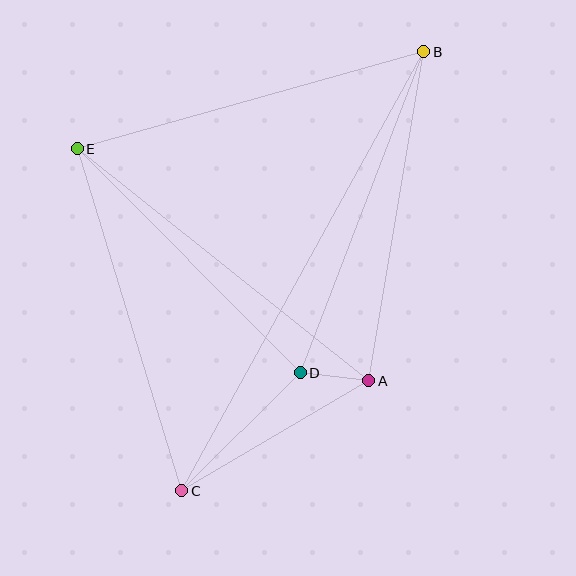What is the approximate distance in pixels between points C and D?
The distance between C and D is approximately 167 pixels.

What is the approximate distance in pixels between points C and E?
The distance between C and E is approximately 358 pixels.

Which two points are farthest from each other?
Points B and C are farthest from each other.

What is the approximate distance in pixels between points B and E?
The distance between B and E is approximately 360 pixels.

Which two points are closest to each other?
Points A and D are closest to each other.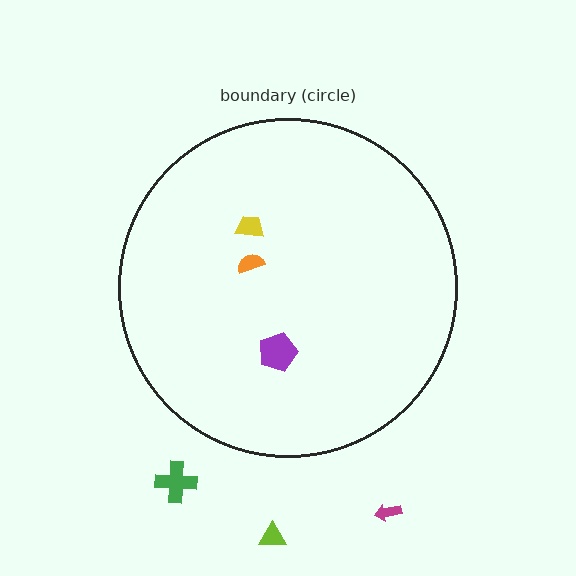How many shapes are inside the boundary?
3 inside, 3 outside.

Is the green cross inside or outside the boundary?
Outside.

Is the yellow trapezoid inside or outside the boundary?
Inside.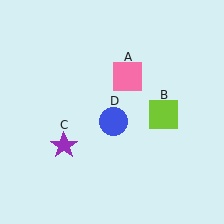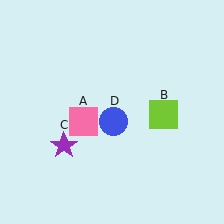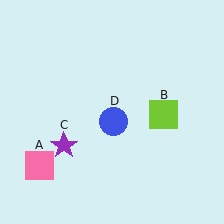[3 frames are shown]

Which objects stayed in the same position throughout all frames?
Lime square (object B) and purple star (object C) and blue circle (object D) remained stationary.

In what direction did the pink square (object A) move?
The pink square (object A) moved down and to the left.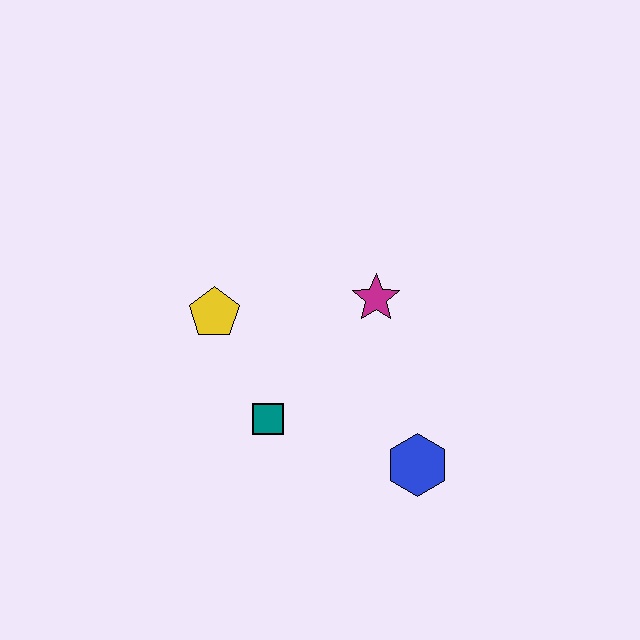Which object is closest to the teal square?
The yellow pentagon is closest to the teal square.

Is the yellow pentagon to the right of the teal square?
No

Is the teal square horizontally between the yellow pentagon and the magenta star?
Yes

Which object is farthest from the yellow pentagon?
The blue hexagon is farthest from the yellow pentagon.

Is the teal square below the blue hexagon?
No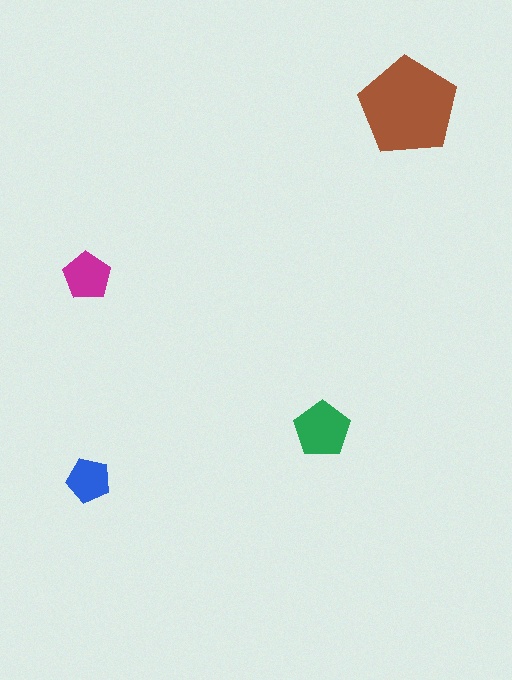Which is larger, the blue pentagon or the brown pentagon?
The brown one.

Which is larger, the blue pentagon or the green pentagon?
The green one.